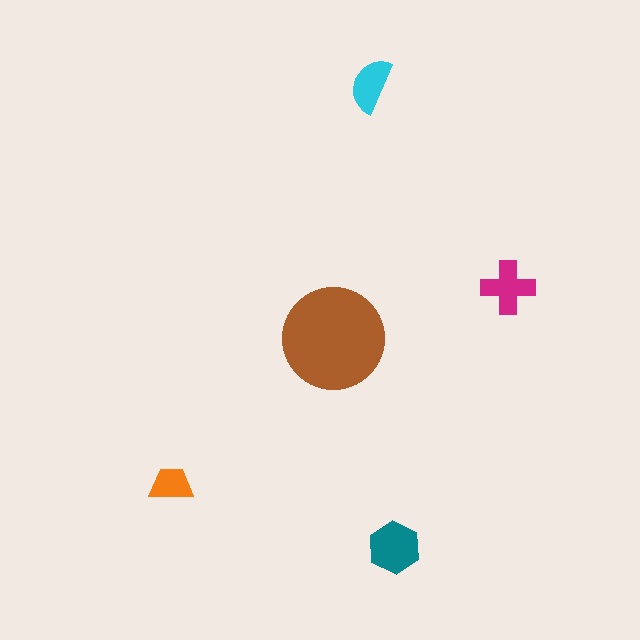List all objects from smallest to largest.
The orange trapezoid, the cyan semicircle, the magenta cross, the teal hexagon, the brown circle.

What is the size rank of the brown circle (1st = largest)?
1st.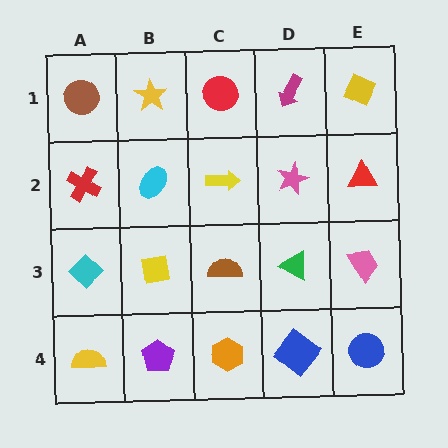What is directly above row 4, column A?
A cyan diamond.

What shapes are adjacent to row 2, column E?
A yellow diamond (row 1, column E), a pink trapezoid (row 3, column E), a pink star (row 2, column D).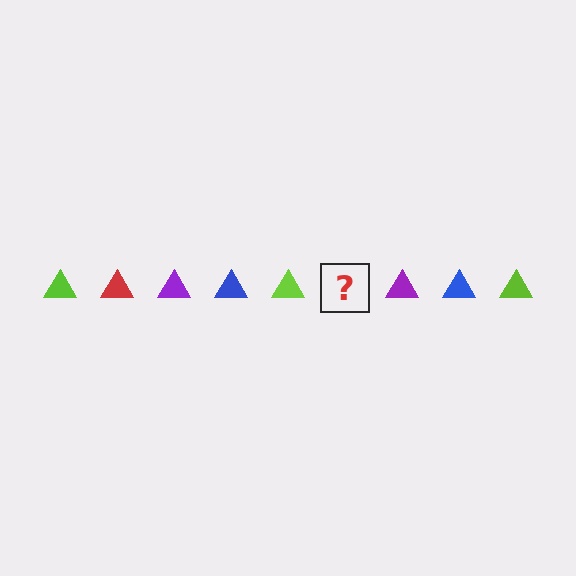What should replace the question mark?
The question mark should be replaced with a red triangle.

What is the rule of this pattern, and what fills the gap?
The rule is that the pattern cycles through lime, red, purple, blue triangles. The gap should be filled with a red triangle.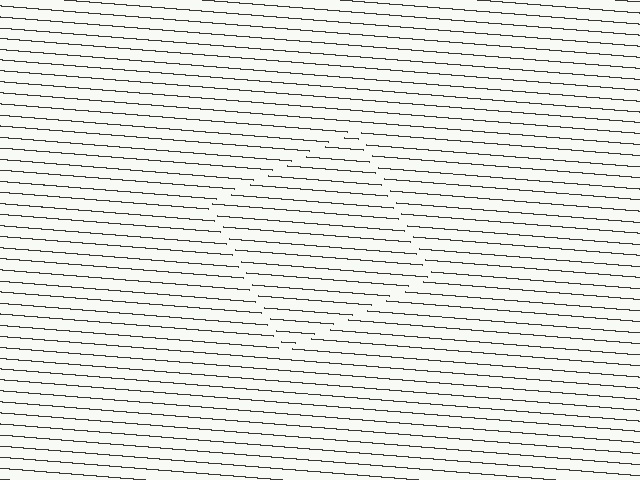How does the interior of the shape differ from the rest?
The interior of the shape contains the same grating, shifted by half a period — the contour is defined by the phase discontinuity where line-ends from the inner and outer gratings abut.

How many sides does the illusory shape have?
4 sides — the line-ends trace a square.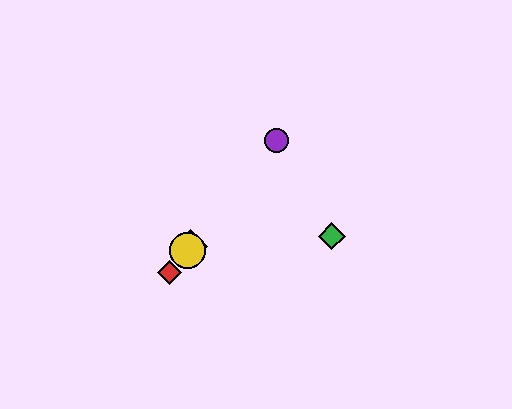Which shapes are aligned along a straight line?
The red diamond, the blue diamond, the yellow circle, the purple circle are aligned along a straight line.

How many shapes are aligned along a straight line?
4 shapes (the red diamond, the blue diamond, the yellow circle, the purple circle) are aligned along a straight line.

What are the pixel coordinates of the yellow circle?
The yellow circle is at (187, 250).